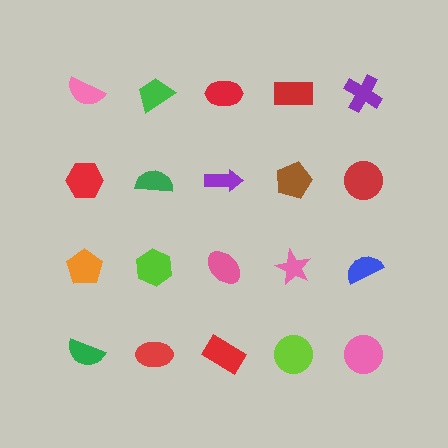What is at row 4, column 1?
A green semicircle.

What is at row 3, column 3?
A pink ellipse.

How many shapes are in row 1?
5 shapes.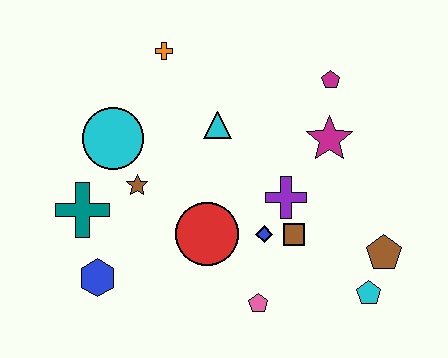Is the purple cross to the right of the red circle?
Yes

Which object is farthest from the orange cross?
The cyan pentagon is farthest from the orange cross.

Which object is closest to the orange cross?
The cyan triangle is closest to the orange cross.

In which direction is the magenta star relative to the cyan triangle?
The magenta star is to the right of the cyan triangle.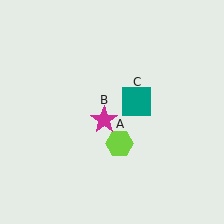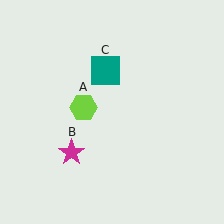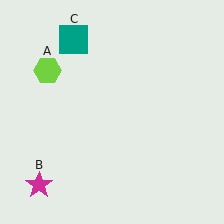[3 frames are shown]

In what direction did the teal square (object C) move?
The teal square (object C) moved up and to the left.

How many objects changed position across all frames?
3 objects changed position: lime hexagon (object A), magenta star (object B), teal square (object C).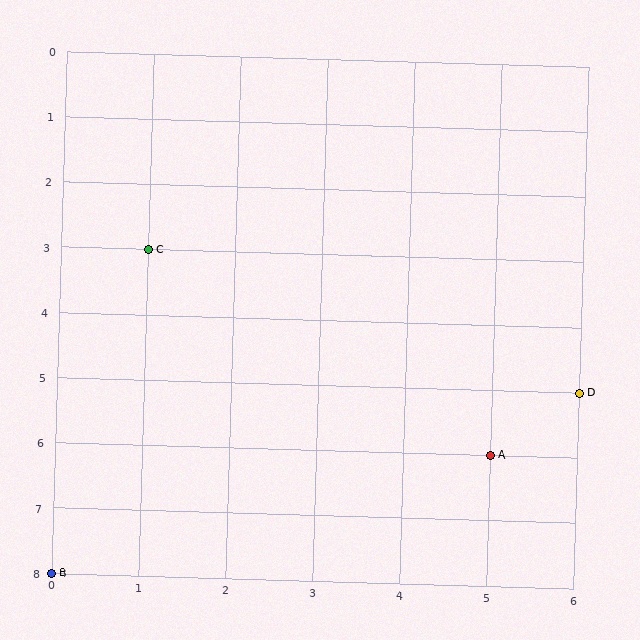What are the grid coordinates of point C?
Point C is at grid coordinates (1, 3).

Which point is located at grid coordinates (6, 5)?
Point D is at (6, 5).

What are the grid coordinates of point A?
Point A is at grid coordinates (5, 6).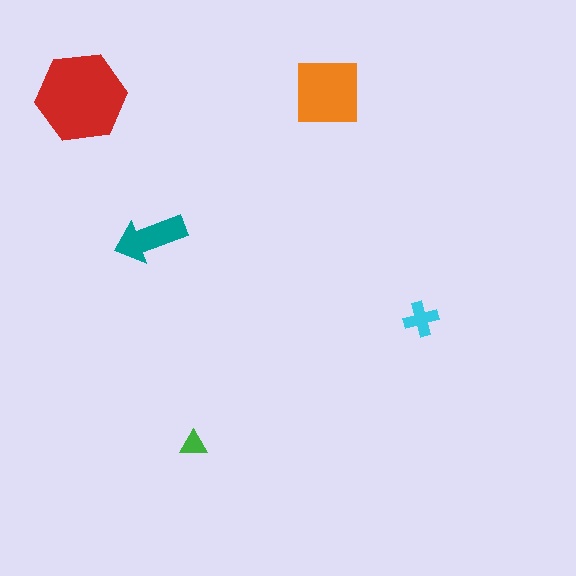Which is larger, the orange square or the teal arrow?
The orange square.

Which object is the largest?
The red hexagon.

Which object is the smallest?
The green triangle.